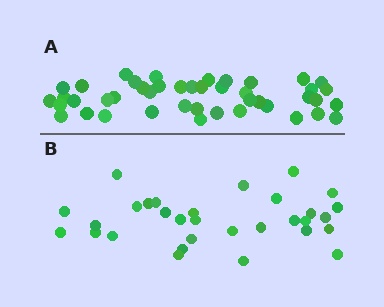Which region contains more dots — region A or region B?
Region A (the top region) has more dots.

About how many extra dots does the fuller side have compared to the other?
Region A has approximately 15 more dots than region B.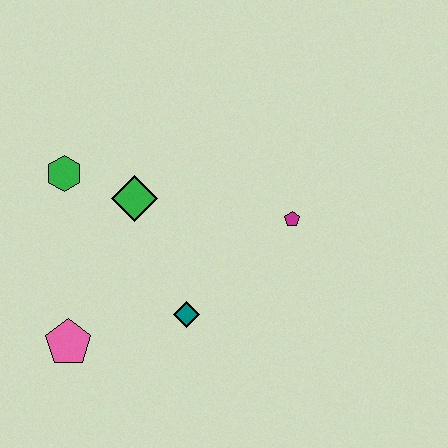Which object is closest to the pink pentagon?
The teal diamond is closest to the pink pentagon.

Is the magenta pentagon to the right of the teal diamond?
Yes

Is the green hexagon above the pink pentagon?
Yes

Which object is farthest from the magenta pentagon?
The pink pentagon is farthest from the magenta pentagon.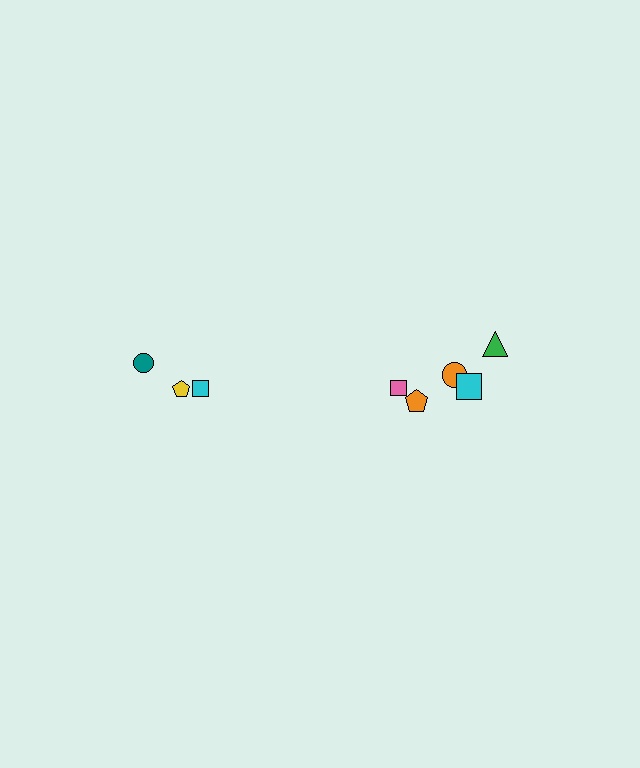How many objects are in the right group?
There are 5 objects.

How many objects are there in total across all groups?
There are 8 objects.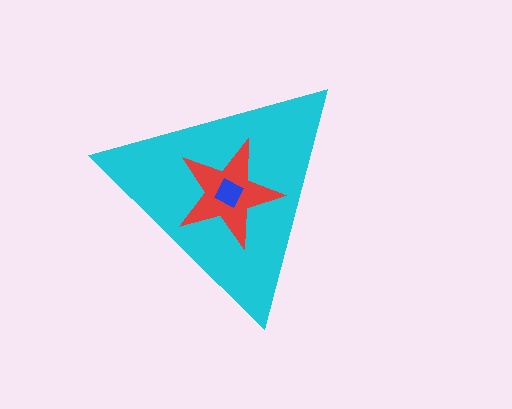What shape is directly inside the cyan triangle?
The red star.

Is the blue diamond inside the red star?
Yes.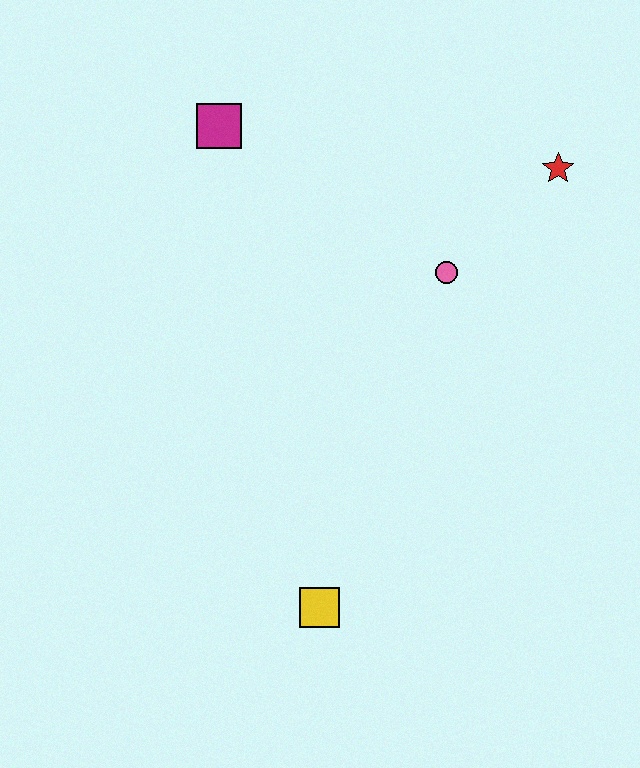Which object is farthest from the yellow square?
The red star is farthest from the yellow square.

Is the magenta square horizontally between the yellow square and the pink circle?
No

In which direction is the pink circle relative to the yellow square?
The pink circle is above the yellow square.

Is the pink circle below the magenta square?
Yes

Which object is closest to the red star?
The pink circle is closest to the red star.